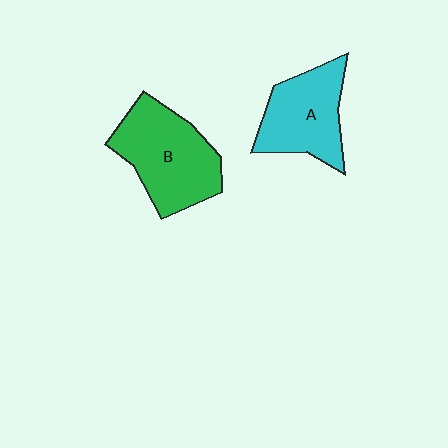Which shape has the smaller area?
Shape A (cyan).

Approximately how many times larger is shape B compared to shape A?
Approximately 1.2 times.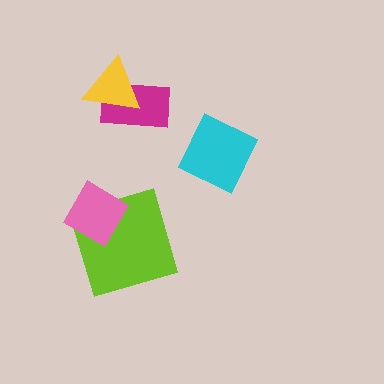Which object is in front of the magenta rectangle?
The yellow triangle is in front of the magenta rectangle.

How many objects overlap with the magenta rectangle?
1 object overlaps with the magenta rectangle.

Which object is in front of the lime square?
The pink diamond is in front of the lime square.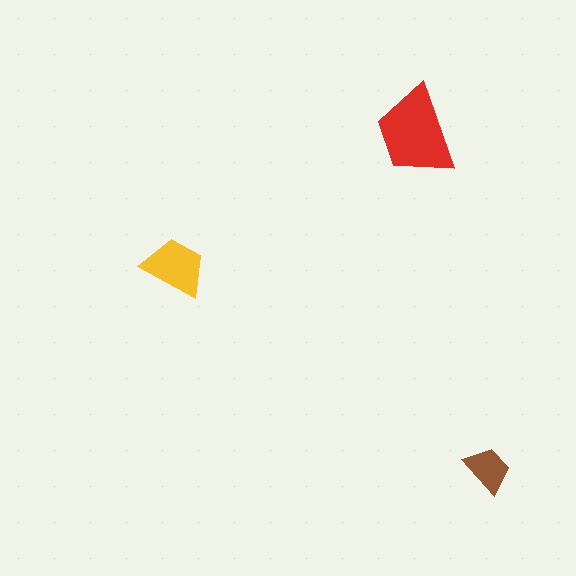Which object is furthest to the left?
The yellow trapezoid is leftmost.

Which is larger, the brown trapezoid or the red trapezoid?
The red one.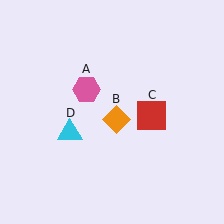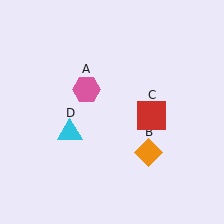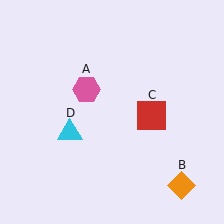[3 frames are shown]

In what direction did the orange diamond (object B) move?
The orange diamond (object B) moved down and to the right.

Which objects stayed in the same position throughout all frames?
Pink hexagon (object A) and red square (object C) and cyan triangle (object D) remained stationary.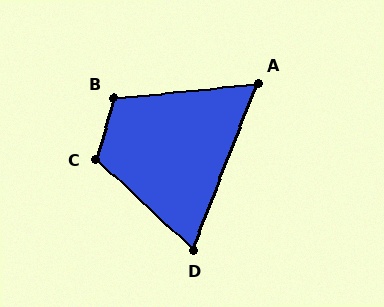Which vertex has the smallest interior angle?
A, at approximately 63 degrees.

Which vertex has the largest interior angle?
C, at approximately 117 degrees.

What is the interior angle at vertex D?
Approximately 68 degrees (acute).